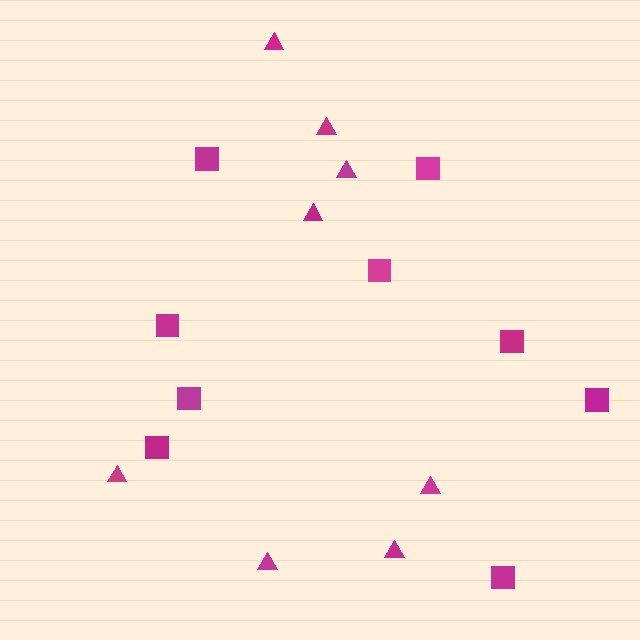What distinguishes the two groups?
There are 2 groups: one group of squares (9) and one group of triangles (8).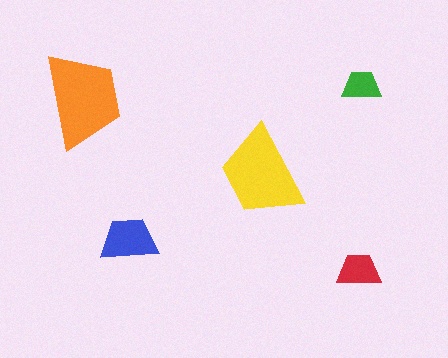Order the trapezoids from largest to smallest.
the orange one, the yellow one, the blue one, the red one, the green one.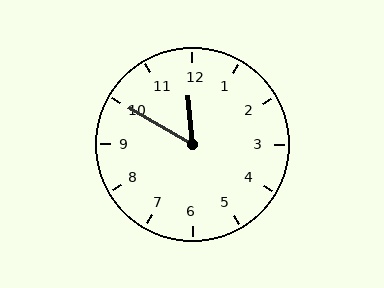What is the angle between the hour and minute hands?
Approximately 55 degrees.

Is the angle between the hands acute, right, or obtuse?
It is acute.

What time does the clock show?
11:50.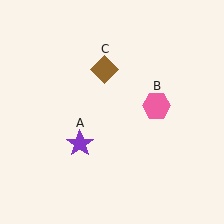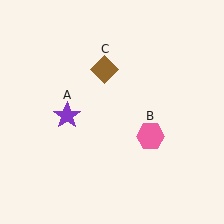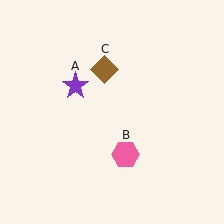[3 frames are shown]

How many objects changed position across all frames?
2 objects changed position: purple star (object A), pink hexagon (object B).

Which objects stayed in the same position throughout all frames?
Brown diamond (object C) remained stationary.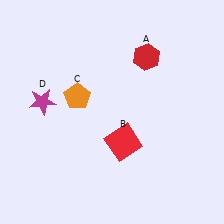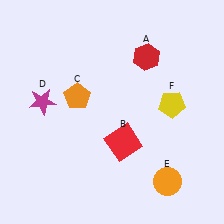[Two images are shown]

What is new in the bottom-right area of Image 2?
An orange circle (E) was added in the bottom-right area of Image 2.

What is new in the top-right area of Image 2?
A yellow pentagon (F) was added in the top-right area of Image 2.